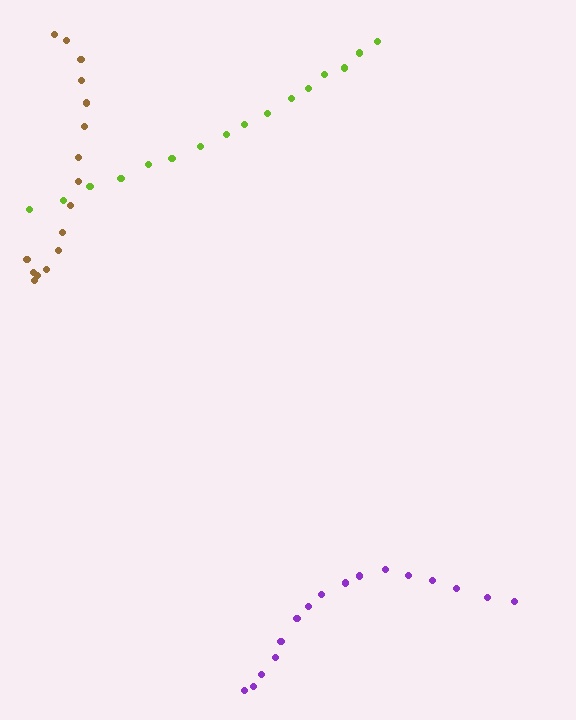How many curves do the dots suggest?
There are 3 distinct paths.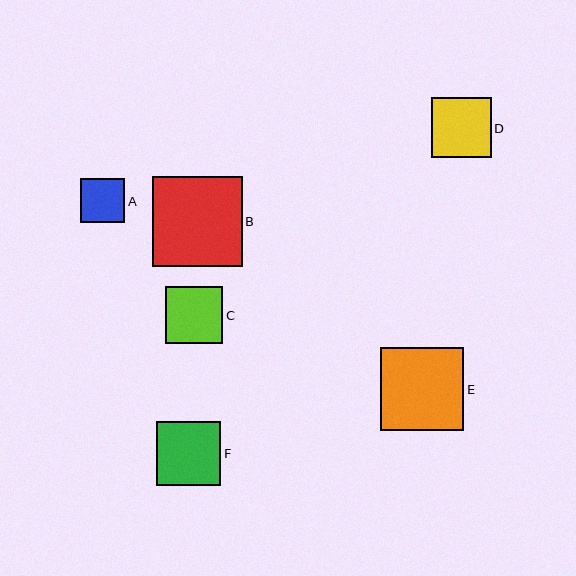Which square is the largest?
Square B is the largest with a size of approximately 90 pixels.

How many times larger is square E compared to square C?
Square E is approximately 1.5 times the size of square C.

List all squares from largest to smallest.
From largest to smallest: B, E, F, D, C, A.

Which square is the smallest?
Square A is the smallest with a size of approximately 44 pixels.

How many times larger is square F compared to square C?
Square F is approximately 1.1 times the size of square C.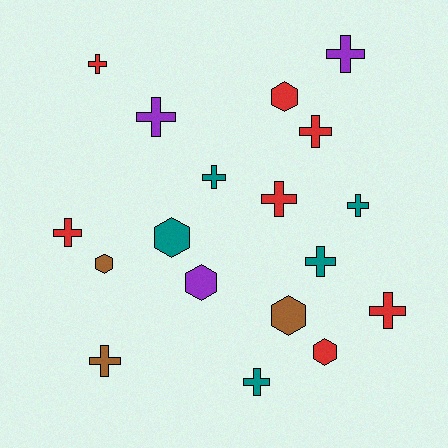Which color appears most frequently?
Red, with 7 objects.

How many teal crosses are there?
There are 4 teal crosses.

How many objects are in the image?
There are 18 objects.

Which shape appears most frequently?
Cross, with 12 objects.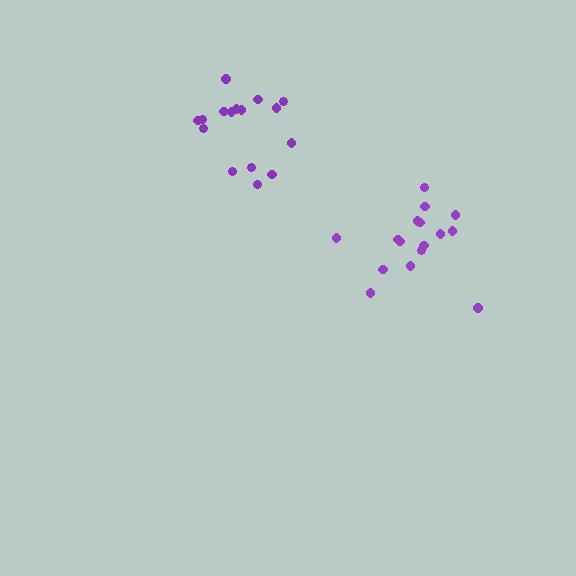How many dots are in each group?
Group 1: 16 dots, Group 2: 16 dots (32 total).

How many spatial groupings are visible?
There are 2 spatial groupings.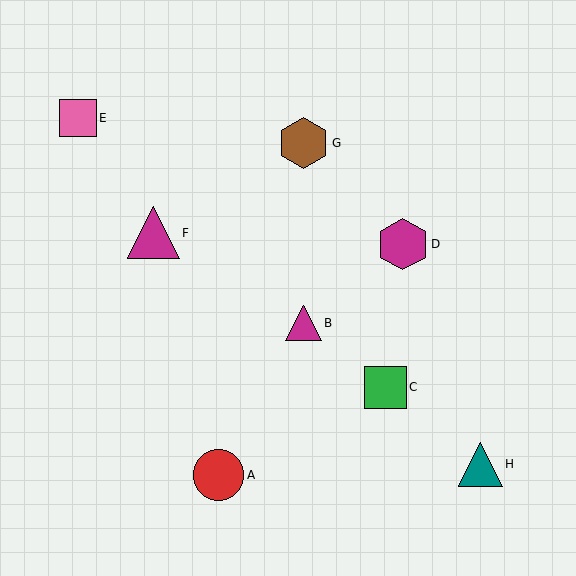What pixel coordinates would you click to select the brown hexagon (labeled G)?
Click at (304, 143) to select the brown hexagon G.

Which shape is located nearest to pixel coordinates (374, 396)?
The green square (labeled C) at (386, 387) is nearest to that location.